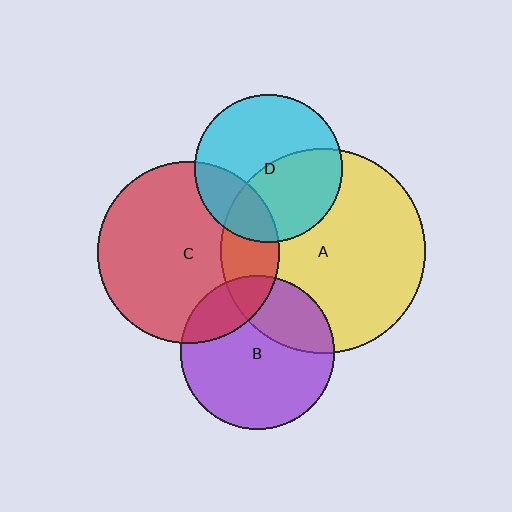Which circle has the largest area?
Circle A (yellow).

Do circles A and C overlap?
Yes.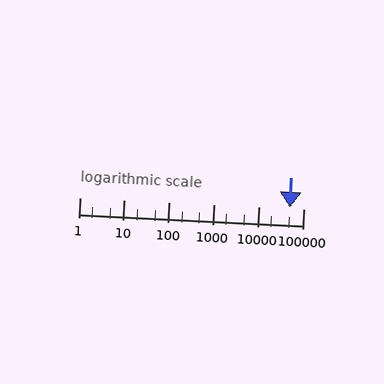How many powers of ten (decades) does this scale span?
The scale spans 5 decades, from 1 to 100000.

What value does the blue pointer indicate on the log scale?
The pointer indicates approximately 49000.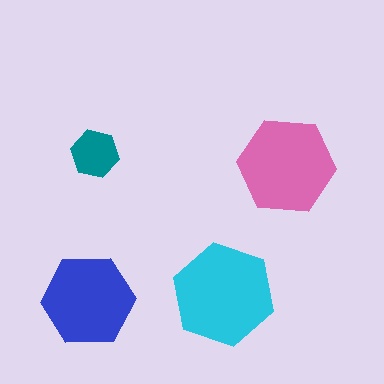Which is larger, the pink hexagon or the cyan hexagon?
The cyan one.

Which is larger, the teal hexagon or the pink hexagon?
The pink one.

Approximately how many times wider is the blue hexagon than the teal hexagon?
About 2 times wider.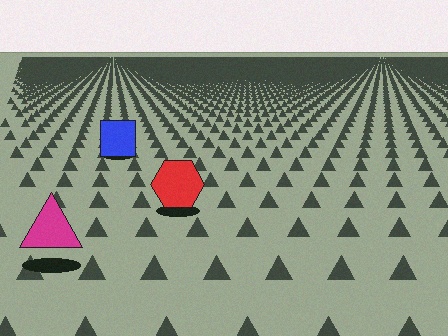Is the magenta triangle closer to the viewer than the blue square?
Yes. The magenta triangle is closer — you can tell from the texture gradient: the ground texture is coarser near it.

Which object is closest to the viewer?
The magenta triangle is closest. The texture marks near it are larger and more spread out.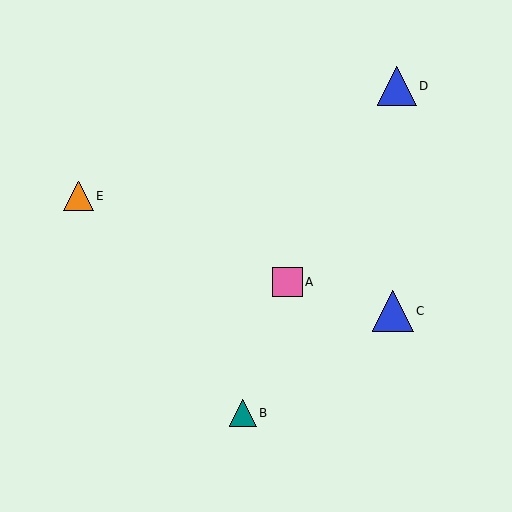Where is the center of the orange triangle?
The center of the orange triangle is at (78, 196).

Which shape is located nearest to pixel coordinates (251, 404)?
The teal triangle (labeled B) at (243, 413) is nearest to that location.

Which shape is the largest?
The blue triangle (labeled C) is the largest.